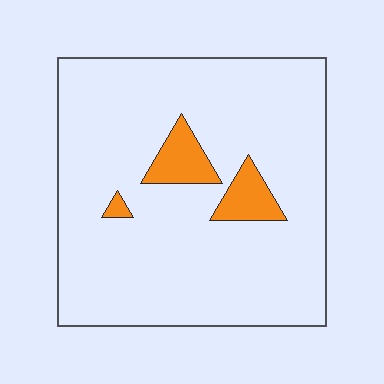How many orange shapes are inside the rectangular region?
3.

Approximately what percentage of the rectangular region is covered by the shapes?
Approximately 10%.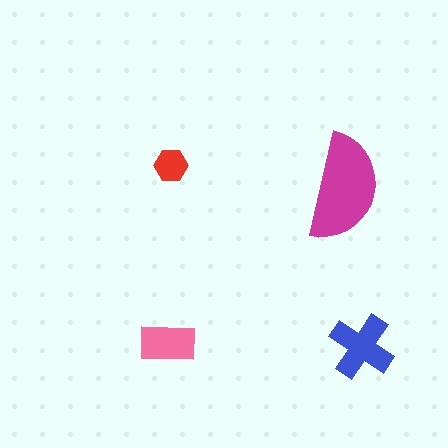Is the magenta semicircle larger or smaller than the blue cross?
Larger.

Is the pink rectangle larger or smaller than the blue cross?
Smaller.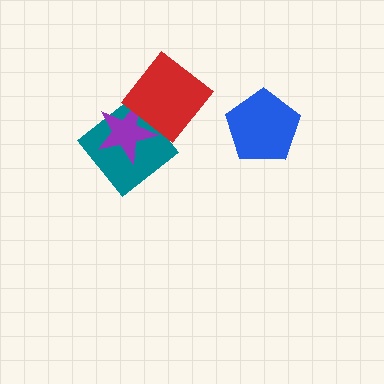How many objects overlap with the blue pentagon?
0 objects overlap with the blue pentagon.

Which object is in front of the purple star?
The red diamond is in front of the purple star.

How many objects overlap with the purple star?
2 objects overlap with the purple star.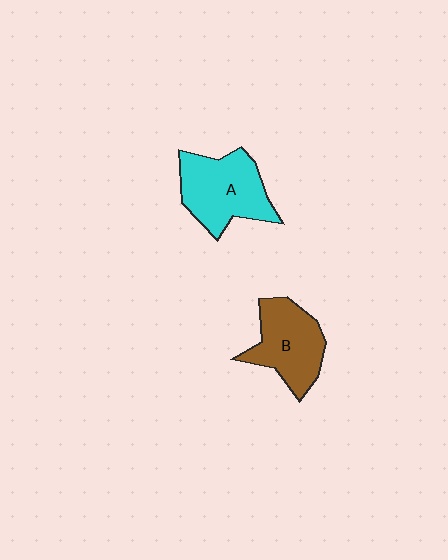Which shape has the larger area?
Shape A (cyan).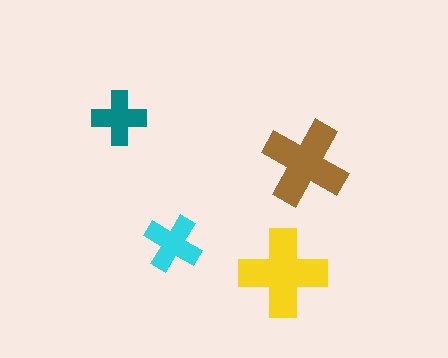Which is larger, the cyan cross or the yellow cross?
The yellow one.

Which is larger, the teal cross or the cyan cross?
The cyan one.